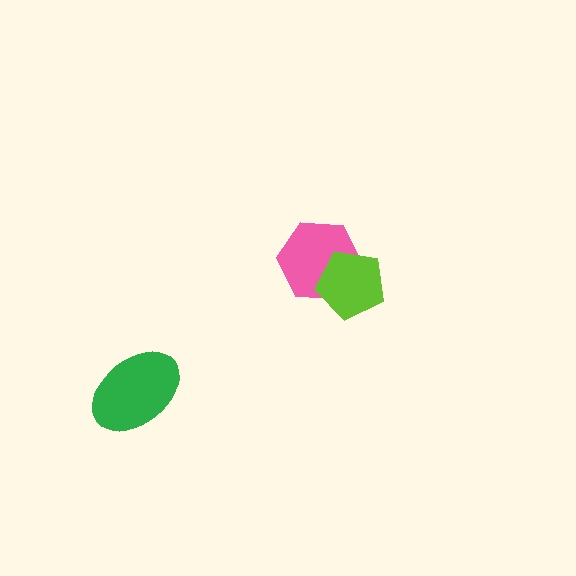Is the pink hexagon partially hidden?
Yes, it is partially covered by another shape.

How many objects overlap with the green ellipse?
0 objects overlap with the green ellipse.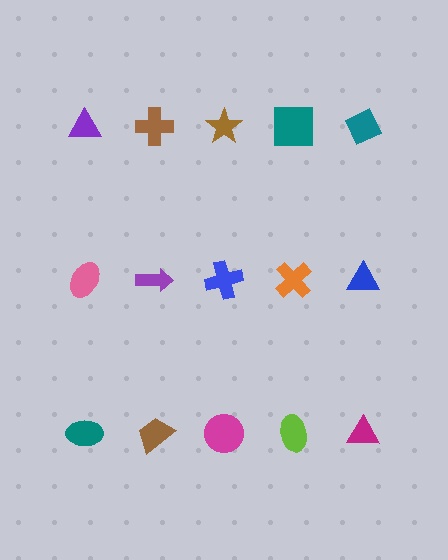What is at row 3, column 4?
A lime ellipse.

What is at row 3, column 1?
A teal ellipse.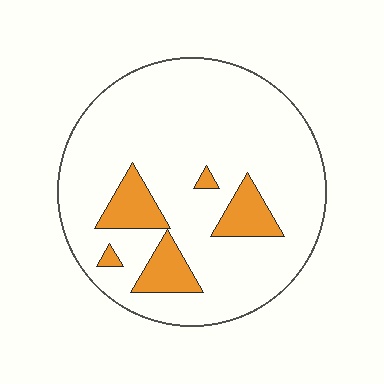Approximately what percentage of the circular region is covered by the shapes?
Approximately 15%.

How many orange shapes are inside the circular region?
5.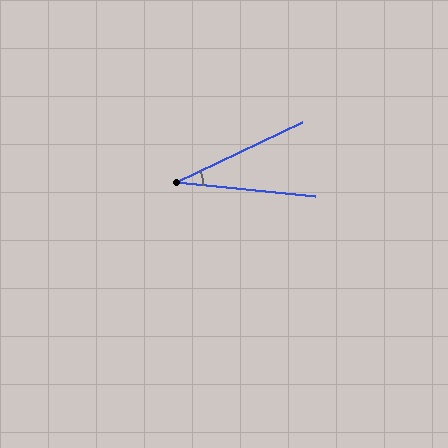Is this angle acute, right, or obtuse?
It is acute.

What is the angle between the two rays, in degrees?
Approximately 31 degrees.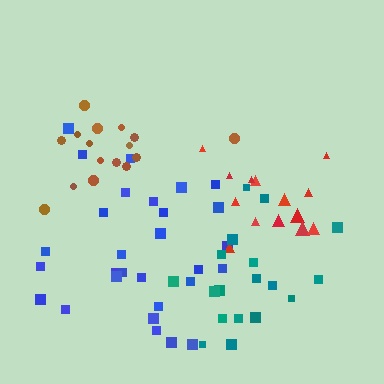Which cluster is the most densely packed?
Brown.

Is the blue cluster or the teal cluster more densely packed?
Teal.